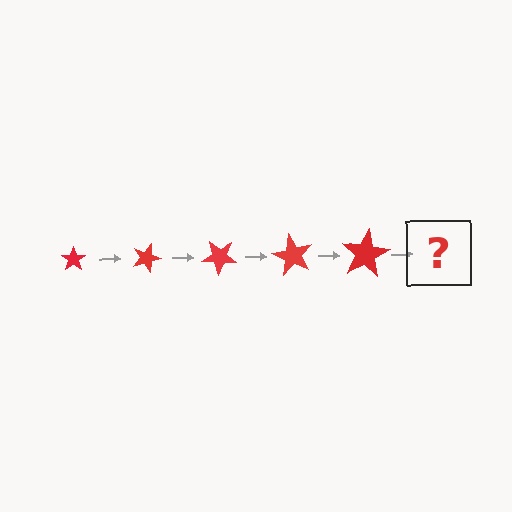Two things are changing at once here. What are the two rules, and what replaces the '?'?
The two rules are that the star grows larger each step and it rotates 20 degrees each step. The '?' should be a star, larger than the previous one and rotated 100 degrees from the start.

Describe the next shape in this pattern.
It should be a star, larger than the previous one and rotated 100 degrees from the start.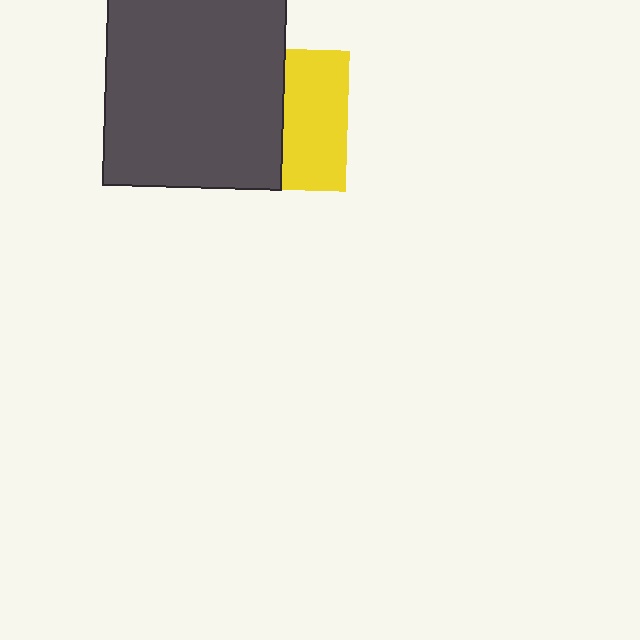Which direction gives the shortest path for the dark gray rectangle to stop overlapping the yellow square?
Moving left gives the shortest separation.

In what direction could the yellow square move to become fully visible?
The yellow square could move right. That would shift it out from behind the dark gray rectangle entirely.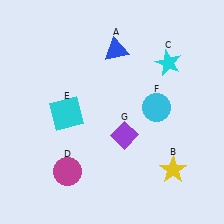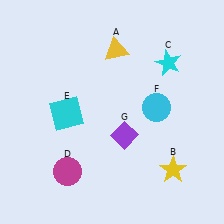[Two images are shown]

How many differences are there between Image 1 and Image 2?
There is 1 difference between the two images.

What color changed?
The triangle (A) changed from blue in Image 1 to yellow in Image 2.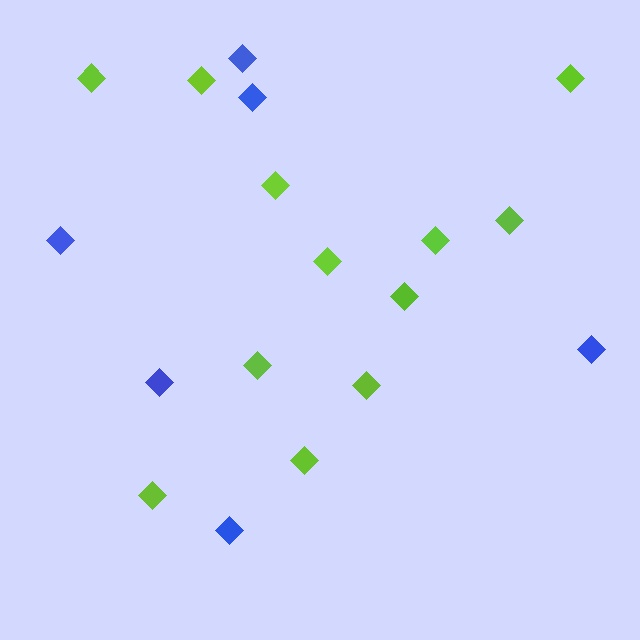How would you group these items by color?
There are 2 groups: one group of lime diamonds (12) and one group of blue diamonds (6).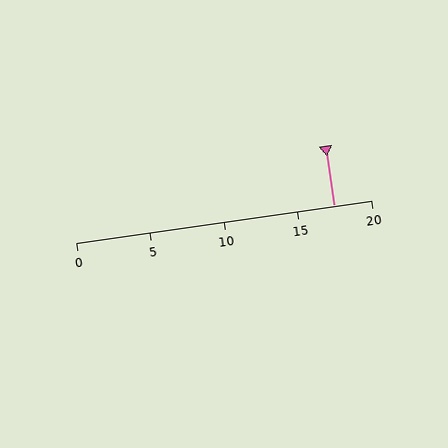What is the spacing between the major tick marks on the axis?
The major ticks are spaced 5 apart.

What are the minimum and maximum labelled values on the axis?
The axis runs from 0 to 20.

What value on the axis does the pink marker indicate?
The marker indicates approximately 17.5.